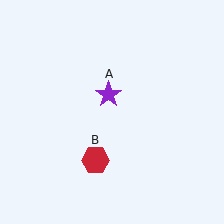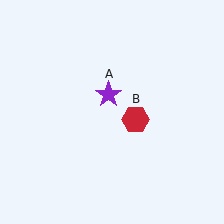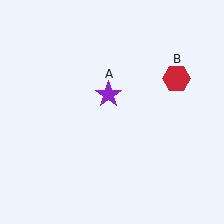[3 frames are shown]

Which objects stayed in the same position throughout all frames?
Purple star (object A) remained stationary.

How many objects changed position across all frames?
1 object changed position: red hexagon (object B).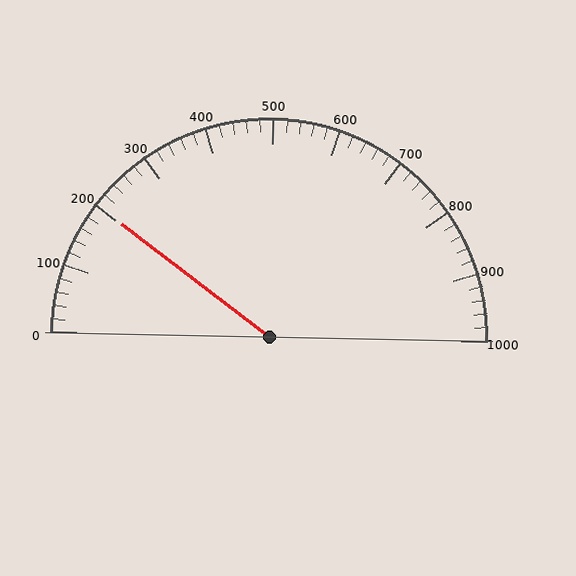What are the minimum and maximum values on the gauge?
The gauge ranges from 0 to 1000.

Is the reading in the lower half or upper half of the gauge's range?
The reading is in the lower half of the range (0 to 1000).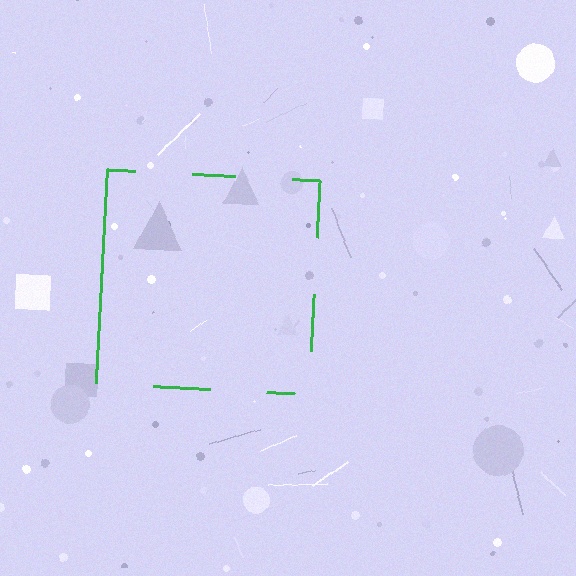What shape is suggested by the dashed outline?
The dashed outline suggests a square.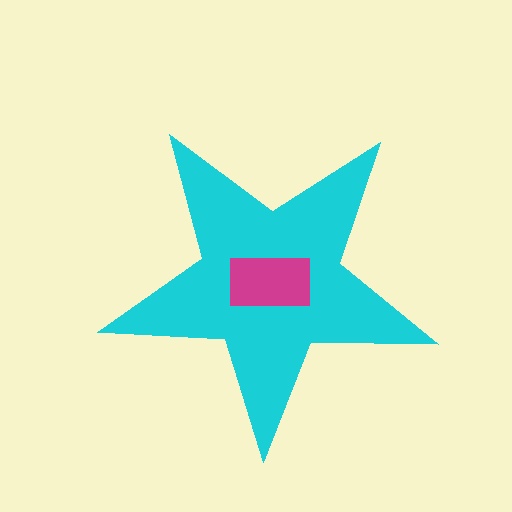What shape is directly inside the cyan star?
The magenta rectangle.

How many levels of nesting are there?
2.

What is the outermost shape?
The cyan star.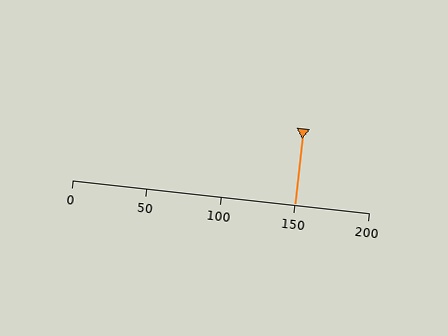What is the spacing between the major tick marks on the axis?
The major ticks are spaced 50 apart.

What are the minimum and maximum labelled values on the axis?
The axis runs from 0 to 200.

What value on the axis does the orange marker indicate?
The marker indicates approximately 150.